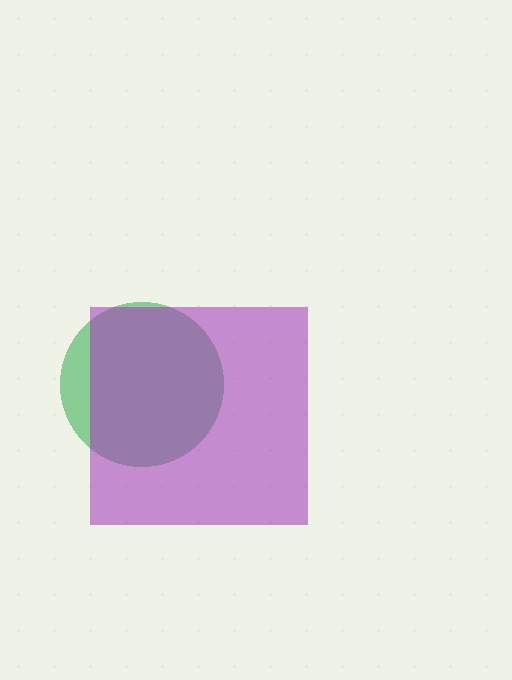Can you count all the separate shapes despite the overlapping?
Yes, there are 2 separate shapes.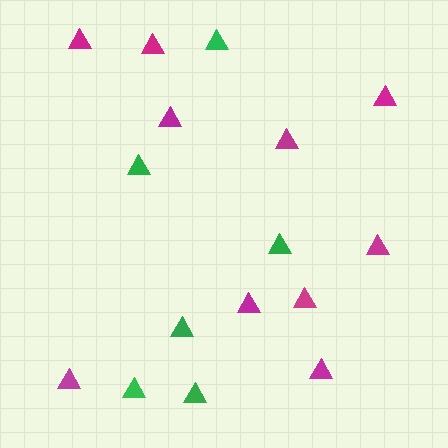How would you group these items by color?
There are 2 groups: one group of green triangles (6) and one group of magenta triangles (10).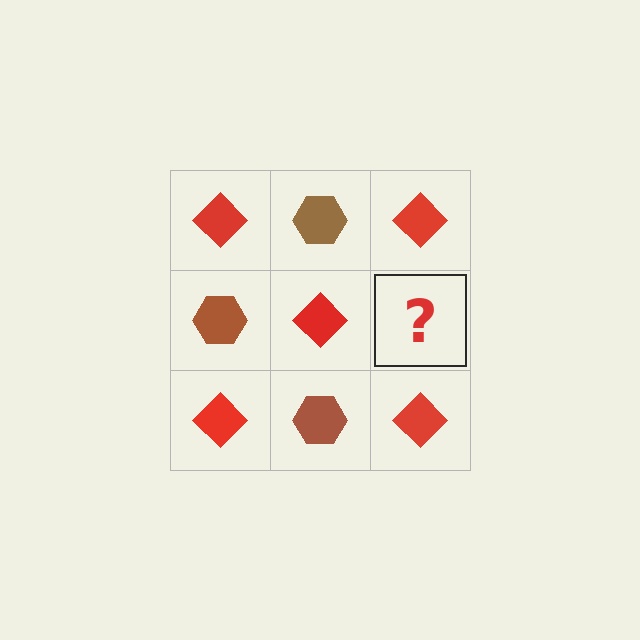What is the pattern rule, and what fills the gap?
The rule is that it alternates red diamond and brown hexagon in a checkerboard pattern. The gap should be filled with a brown hexagon.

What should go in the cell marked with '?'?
The missing cell should contain a brown hexagon.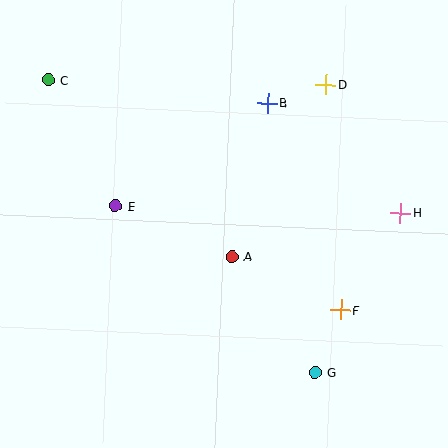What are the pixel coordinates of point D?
Point D is at (326, 85).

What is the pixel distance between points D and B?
The distance between D and B is 61 pixels.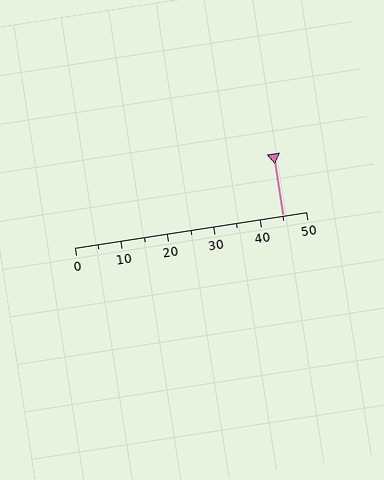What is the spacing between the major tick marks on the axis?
The major ticks are spaced 10 apart.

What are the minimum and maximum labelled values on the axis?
The axis runs from 0 to 50.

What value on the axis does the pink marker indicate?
The marker indicates approximately 45.